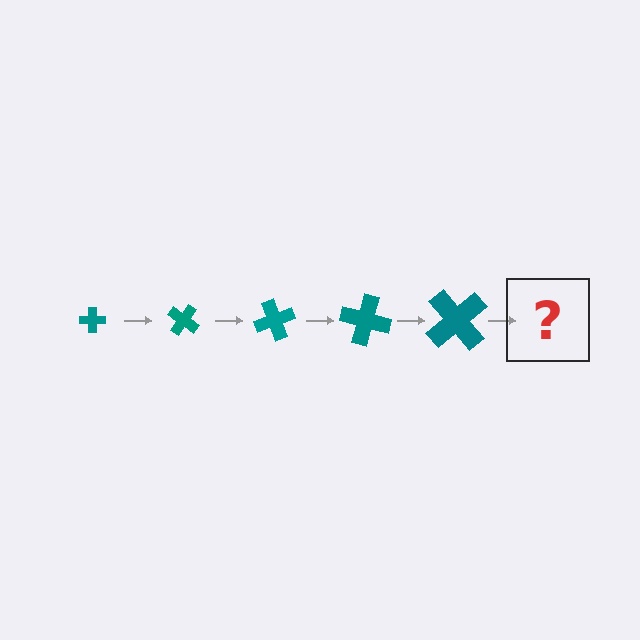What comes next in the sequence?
The next element should be a cross, larger than the previous one and rotated 175 degrees from the start.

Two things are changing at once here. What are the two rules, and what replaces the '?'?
The two rules are that the cross grows larger each step and it rotates 35 degrees each step. The '?' should be a cross, larger than the previous one and rotated 175 degrees from the start.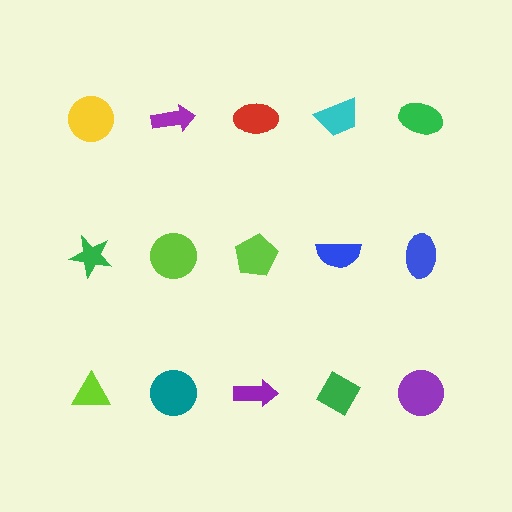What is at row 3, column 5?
A purple circle.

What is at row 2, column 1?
A green star.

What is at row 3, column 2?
A teal circle.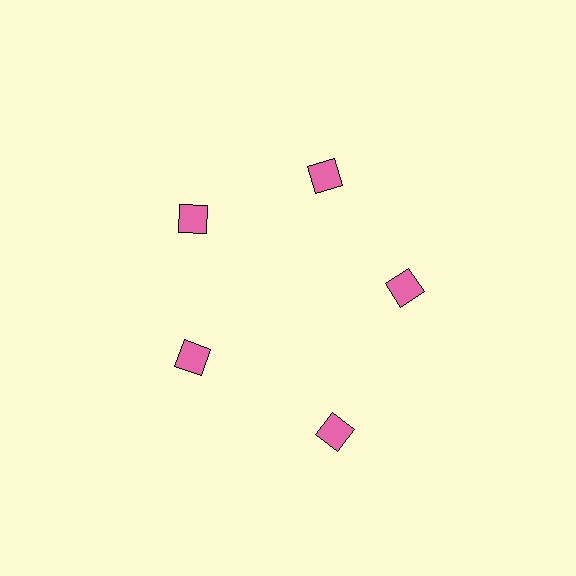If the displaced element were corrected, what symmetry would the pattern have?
It would have 5-fold rotational symmetry — the pattern would map onto itself every 72 degrees.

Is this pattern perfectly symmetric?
No. The 5 pink diamonds are arranged in a ring, but one element near the 5 o'clock position is pushed outward from the center, breaking the 5-fold rotational symmetry.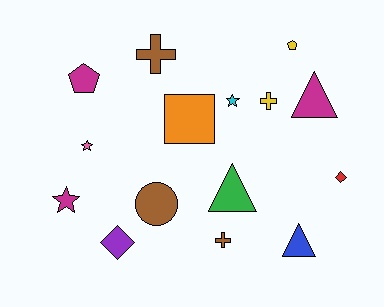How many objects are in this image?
There are 15 objects.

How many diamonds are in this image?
There are 2 diamonds.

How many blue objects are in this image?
There is 1 blue object.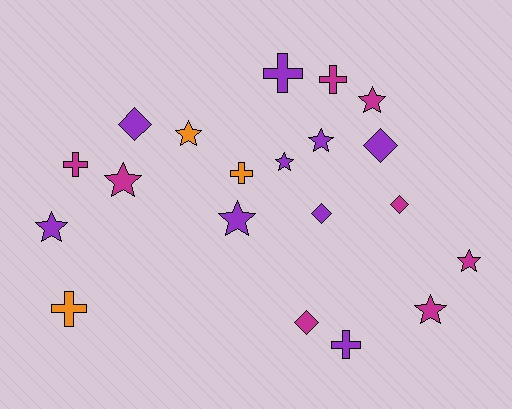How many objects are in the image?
There are 20 objects.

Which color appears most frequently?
Purple, with 9 objects.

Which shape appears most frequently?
Star, with 9 objects.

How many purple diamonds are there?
There are 3 purple diamonds.